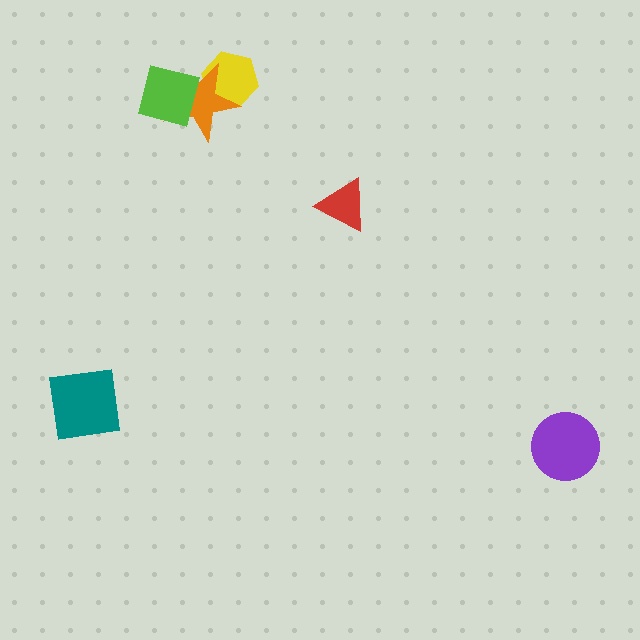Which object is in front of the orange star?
The lime square is in front of the orange star.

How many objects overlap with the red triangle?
0 objects overlap with the red triangle.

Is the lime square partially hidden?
No, no other shape covers it.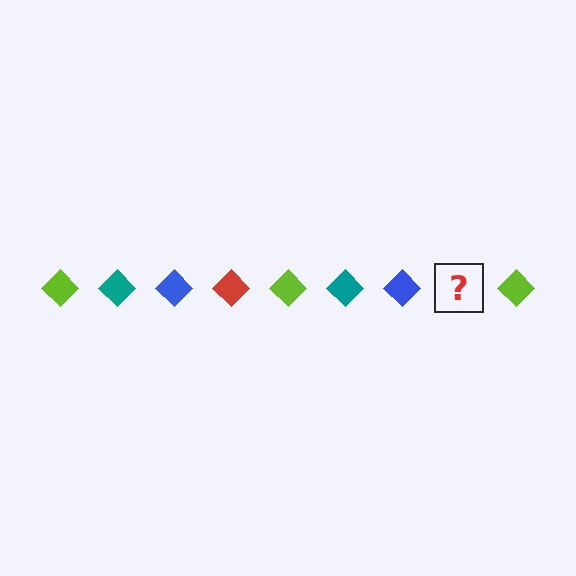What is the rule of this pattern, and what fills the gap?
The rule is that the pattern cycles through lime, teal, blue, red diamonds. The gap should be filled with a red diamond.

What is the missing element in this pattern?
The missing element is a red diamond.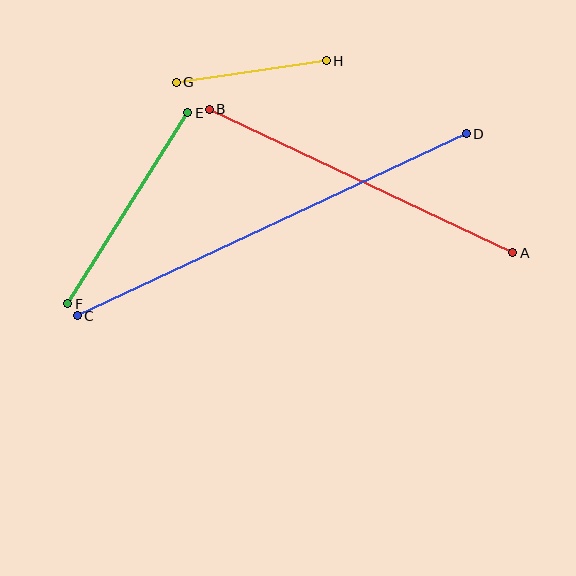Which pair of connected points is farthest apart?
Points C and D are farthest apart.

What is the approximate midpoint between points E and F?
The midpoint is at approximately (128, 208) pixels.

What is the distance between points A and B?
The distance is approximately 336 pixels.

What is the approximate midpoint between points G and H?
The midpoint is at approximately (251, 71) pixels.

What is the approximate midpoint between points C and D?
The midpoint is at approximately (272, 225) pixels.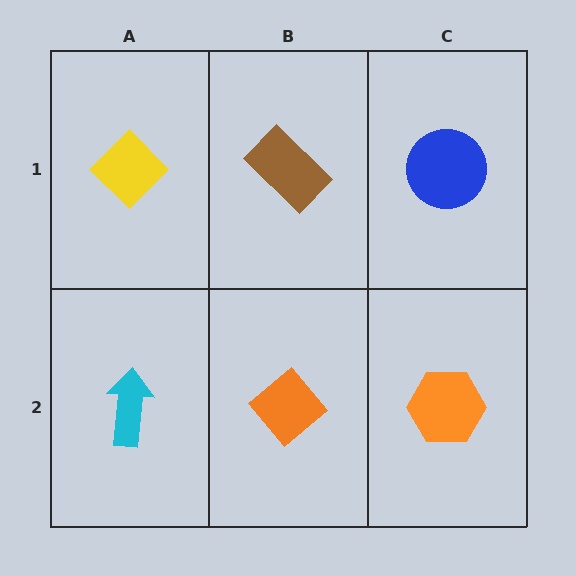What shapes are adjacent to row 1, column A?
A cyan arrow (row 2, column A), a brown rectangle (row 1, column B).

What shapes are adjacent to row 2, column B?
A brown rectangle (row 1, column B), a cyan arrow (row 2, column A), an orange hexagon (row 2, column C).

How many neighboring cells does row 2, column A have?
2.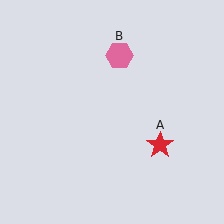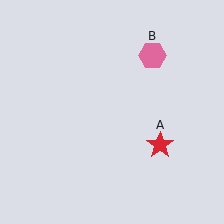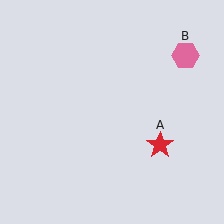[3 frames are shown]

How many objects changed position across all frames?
1 object changed position: pink hexagon (object B).